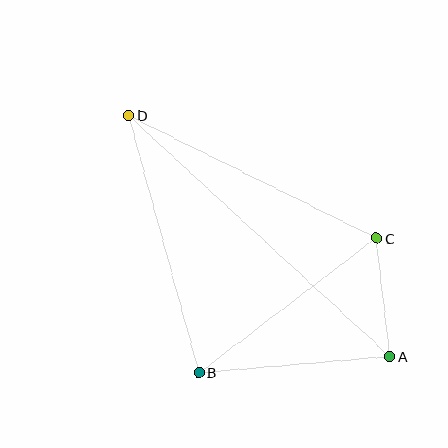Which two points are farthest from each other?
Points A and D are farthest from each other.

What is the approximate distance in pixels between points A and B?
The distance between A and B is approximately 192 pixels.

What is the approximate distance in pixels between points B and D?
The distance between B and D is approximately 266 pixels.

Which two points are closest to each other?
Points A and C are closest to each other.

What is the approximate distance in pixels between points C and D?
The distance between C and D is approximately 276 pixels.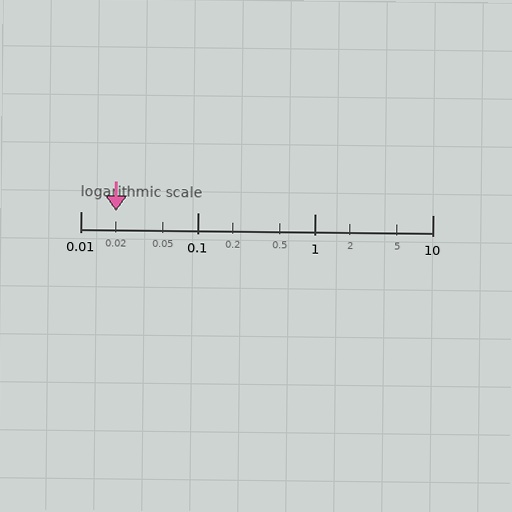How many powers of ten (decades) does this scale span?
The scale spans 3 decades, from 0.01 to 10.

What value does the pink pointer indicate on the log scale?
The pointer indicates approximately 0.02.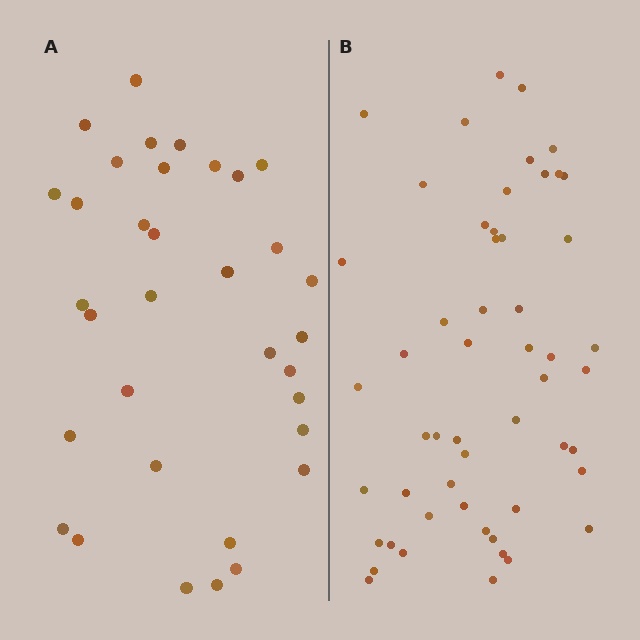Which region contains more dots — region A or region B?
Region B (the right region) has more dots.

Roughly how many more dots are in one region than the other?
Region B has approximately 20 more dots than region A.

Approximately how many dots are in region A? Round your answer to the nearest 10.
About 30 dots. (The exact count is 34, which rounds to 30.)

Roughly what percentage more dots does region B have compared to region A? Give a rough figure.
About 55% more.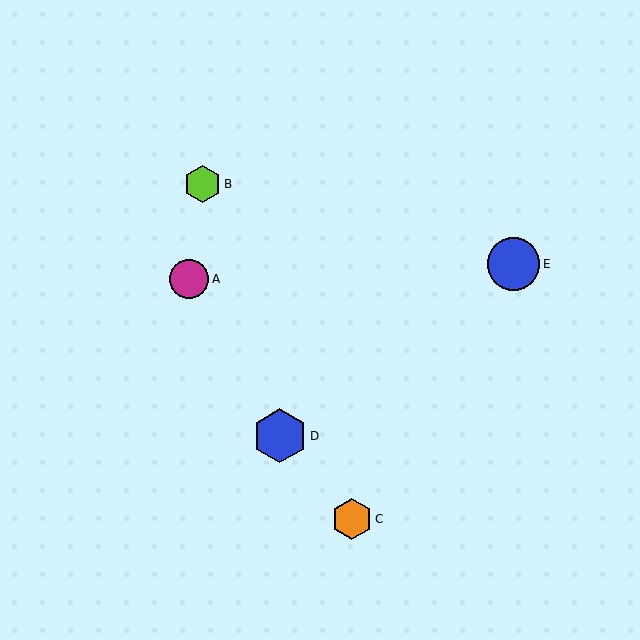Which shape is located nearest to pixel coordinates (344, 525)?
The orange hexagon (labeled C) at (352, 519) is nearest to that location.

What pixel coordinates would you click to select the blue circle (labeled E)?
Click at (514, 264) to select the blue circle E.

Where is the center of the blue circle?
The center of the blue circle is at (514, 264).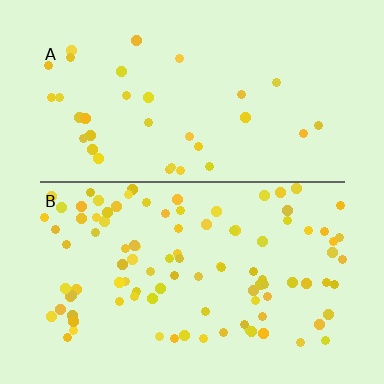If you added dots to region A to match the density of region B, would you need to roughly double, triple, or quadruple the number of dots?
Approximately triple.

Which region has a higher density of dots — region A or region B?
B (the bottom).